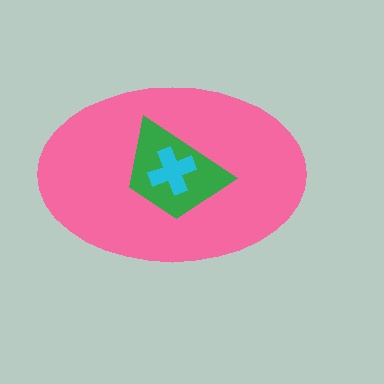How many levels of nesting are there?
3.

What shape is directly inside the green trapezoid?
The cyan cross.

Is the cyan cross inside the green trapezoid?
Yes.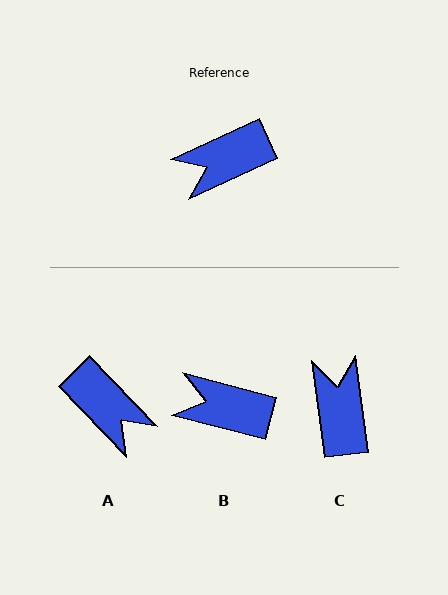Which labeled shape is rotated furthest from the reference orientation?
A, about 109 degrees away.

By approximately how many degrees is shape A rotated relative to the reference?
Approximately 109 degrees counter-clockwise.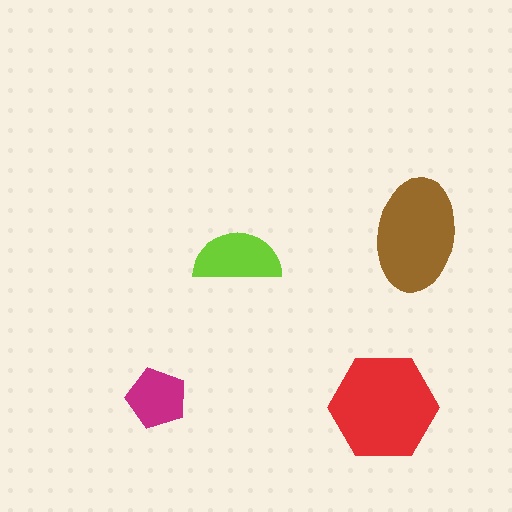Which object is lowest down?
The red hexagon is bottommost.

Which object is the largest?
The red hexagon.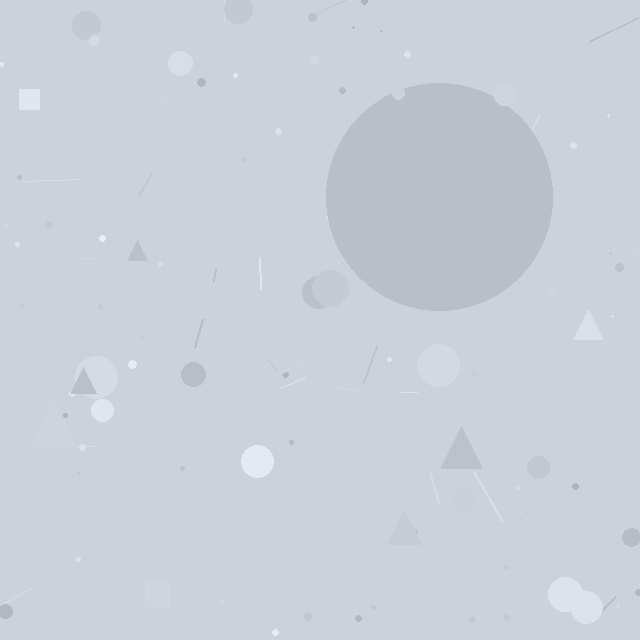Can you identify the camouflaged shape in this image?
The camouflaged shape is a circle.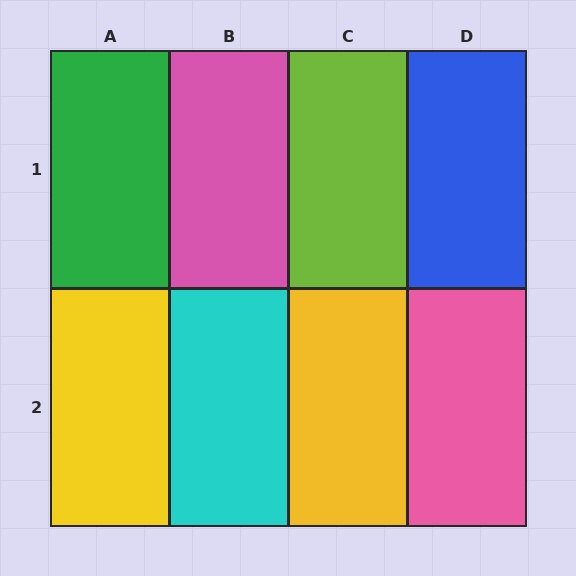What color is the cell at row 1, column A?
Green.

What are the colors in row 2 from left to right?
Yellow, cyan, yellow, pink.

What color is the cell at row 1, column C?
Lime.